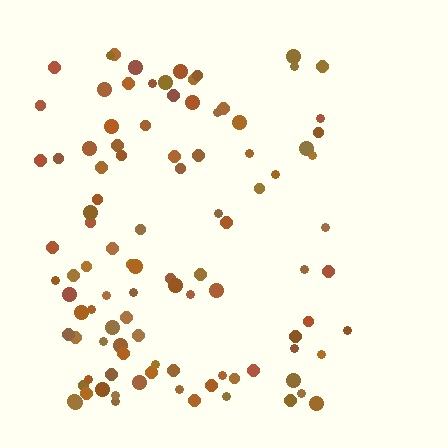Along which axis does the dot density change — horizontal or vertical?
Horizontal.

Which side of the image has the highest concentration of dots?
The left.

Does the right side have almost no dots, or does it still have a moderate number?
Still a moderate number, just noticeably fewer than the left.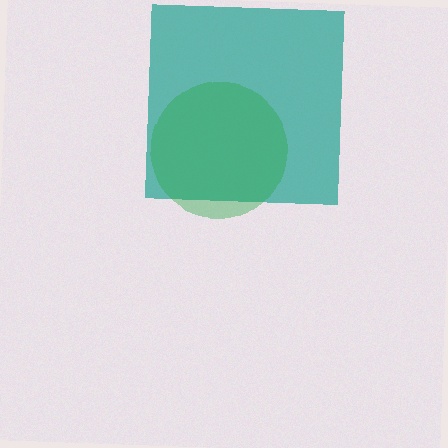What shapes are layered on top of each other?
The layered shapes are: a teal square, a green circle.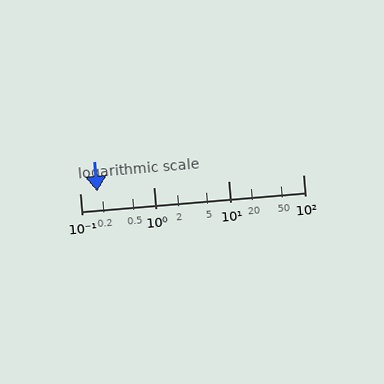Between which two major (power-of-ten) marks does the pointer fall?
The pointer is between 0.1 and 1.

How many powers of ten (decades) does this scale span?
The scale spans 3 decades, from 0.1 to 100.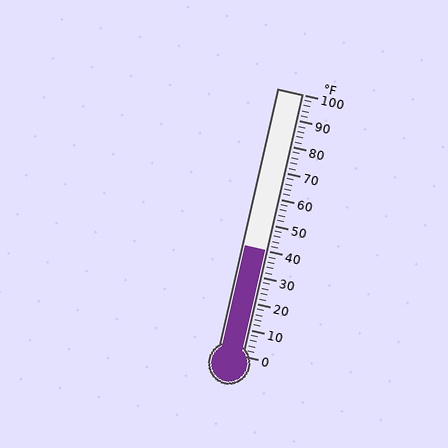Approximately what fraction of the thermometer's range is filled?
The thermometer is filled to approximately 40% of its range.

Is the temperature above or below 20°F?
The temperature is above 20°F.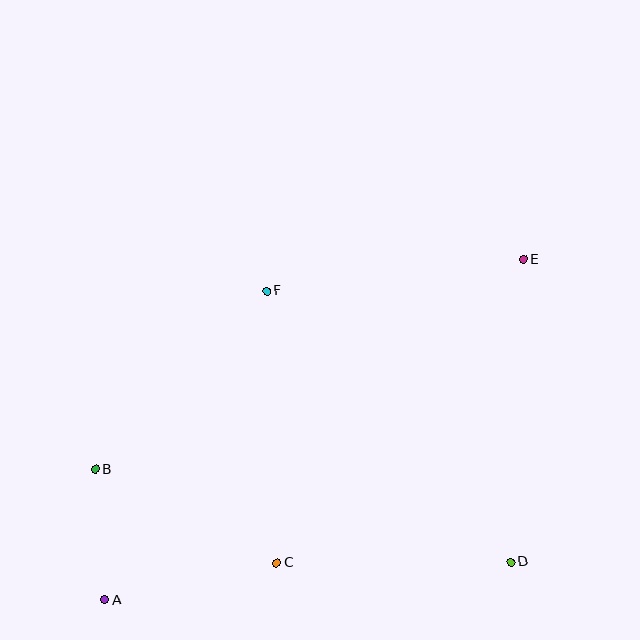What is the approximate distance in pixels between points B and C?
The distance between B and C is approximately 205 pixels.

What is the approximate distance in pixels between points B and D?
The distance between B and D is approximately 426 pixels.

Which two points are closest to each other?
Points A and B are closest to each other.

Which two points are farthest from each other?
Points A and E are farthest from each other.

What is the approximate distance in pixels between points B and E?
The distance between B and E is approximately 477 pixels.